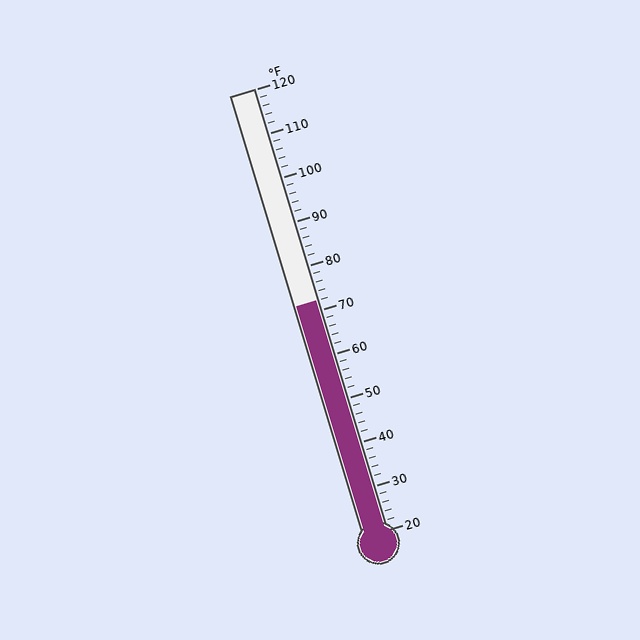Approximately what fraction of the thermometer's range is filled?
The thermometer is filled to approximately 50% of its range.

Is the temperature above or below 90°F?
The temperature is below 90°F.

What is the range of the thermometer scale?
The thermometer scale ranges from 20°F to 120°F.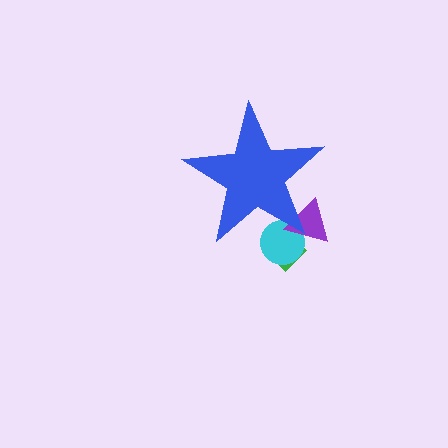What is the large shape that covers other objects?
A blue star.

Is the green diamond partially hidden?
Yes, the green diamond is partially hidden behind the blue star.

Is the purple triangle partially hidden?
Yes, the purple triangle is partially hidden behind the blue star.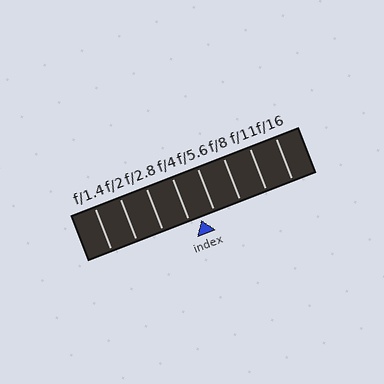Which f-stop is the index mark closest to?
The index mark is closest to f/4.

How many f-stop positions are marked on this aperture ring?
There are 8 f-stop positions marked.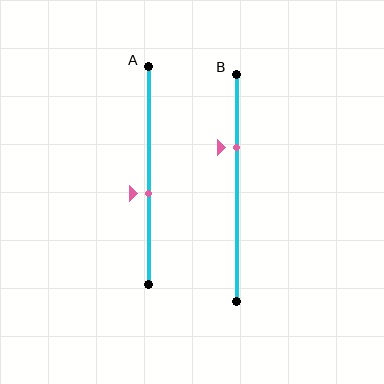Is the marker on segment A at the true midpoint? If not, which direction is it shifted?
No, the marker on segment A is shifted downward by about 8% of the segment length.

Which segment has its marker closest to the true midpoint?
Segment A has its marker closest to the true midpoint.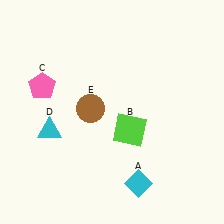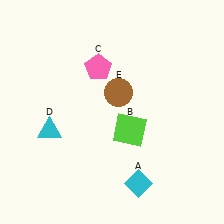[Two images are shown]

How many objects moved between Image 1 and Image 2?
2 objects moved between the two images.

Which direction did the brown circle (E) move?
The brown circle (E) moved right.